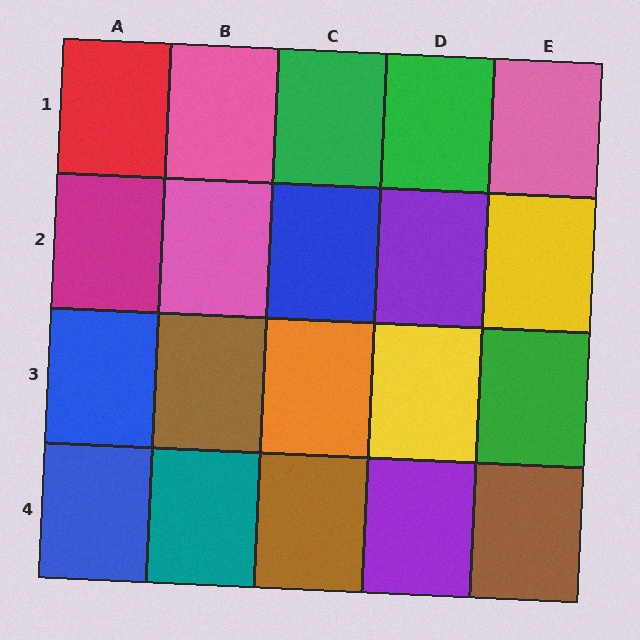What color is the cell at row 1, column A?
Red.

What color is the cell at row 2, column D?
Purple.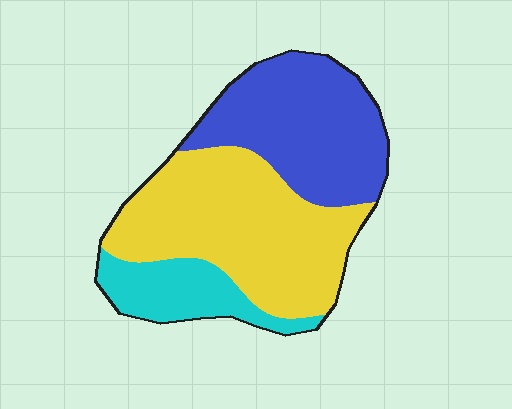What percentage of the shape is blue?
Blue covers about 35% of the shape.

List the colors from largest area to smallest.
From largest to smallest: yellow, blue, cyan.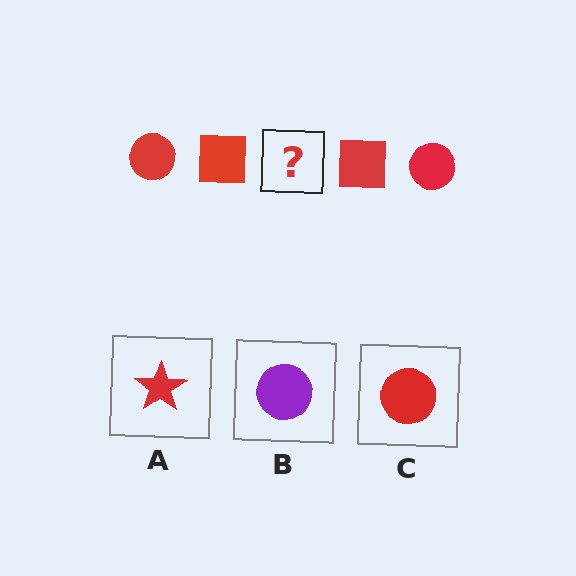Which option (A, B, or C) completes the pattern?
C.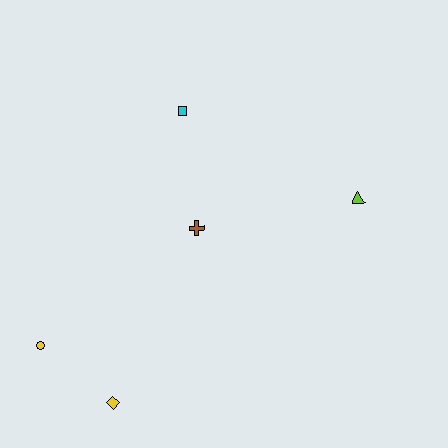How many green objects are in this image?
There are no green objects.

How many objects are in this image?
There are 5 objects.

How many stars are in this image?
There are no stars.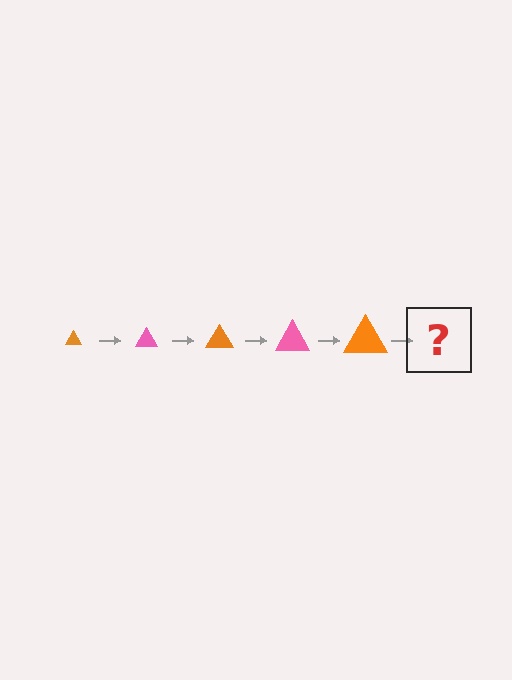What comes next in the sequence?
The next element should be a pink triangle, larger than the previous one.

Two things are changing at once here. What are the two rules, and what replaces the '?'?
The two rules are that the triangle grows larger each step and the color cycles through orange and pink. The '?' should be a pink triangle, larger than the previous one.